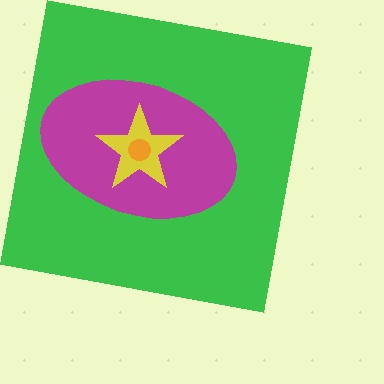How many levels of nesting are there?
4.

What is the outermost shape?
The green square.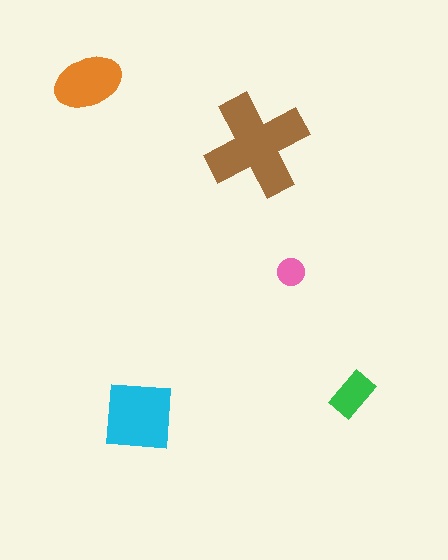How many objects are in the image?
There are 5 objects in the image.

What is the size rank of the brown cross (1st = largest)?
1st.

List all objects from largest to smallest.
The brown cross, the cyan square, the orange ellipse, the green rectangle, the pink circle.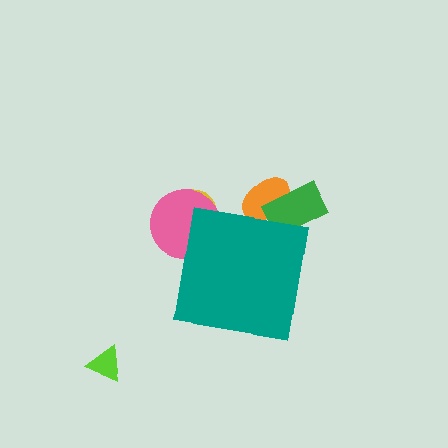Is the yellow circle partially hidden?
Yes, the yellow circle is partially hidden behind the teal square.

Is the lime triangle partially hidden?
No, the lime triangle is fully visible.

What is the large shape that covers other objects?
A teal square.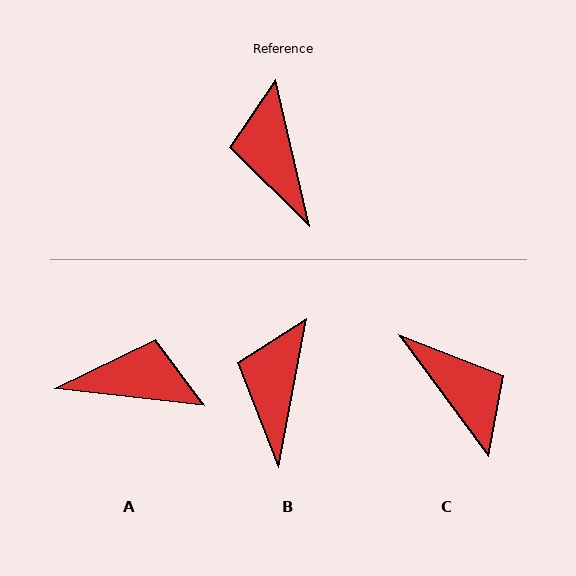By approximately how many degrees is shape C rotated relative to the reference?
Approximately 157 degrees clockwise.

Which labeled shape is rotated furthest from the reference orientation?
C, about 157 degrees away.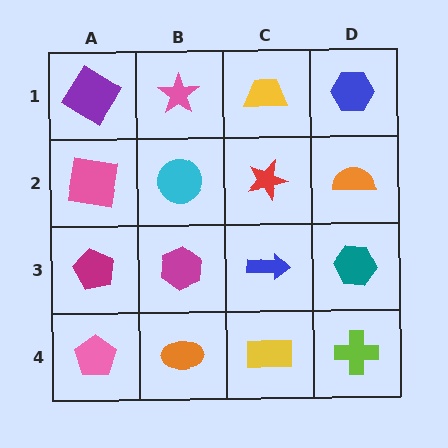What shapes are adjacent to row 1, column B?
A cyan circle (row 2, column B), a purple diamond (row 1, column A), a yellow trapezoid (row 1, column C).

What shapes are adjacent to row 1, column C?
A red star (row 2, column C), a pink star (row 1, column B), a blue hexagon (row 1, column D).